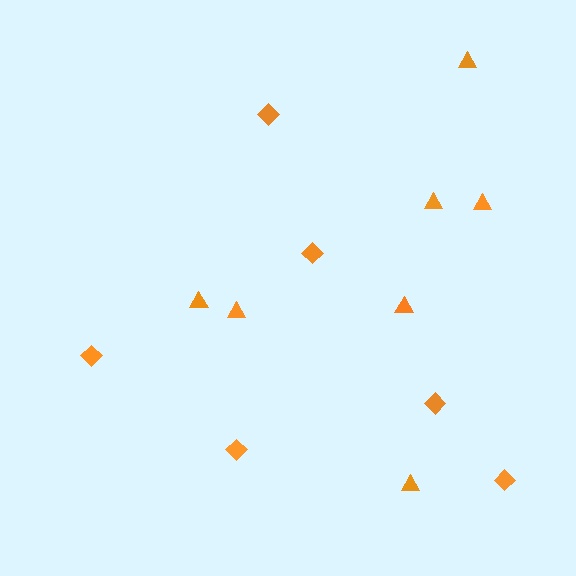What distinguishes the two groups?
There are 2 groups: one group of triangles (7) and one group of diamonds (6).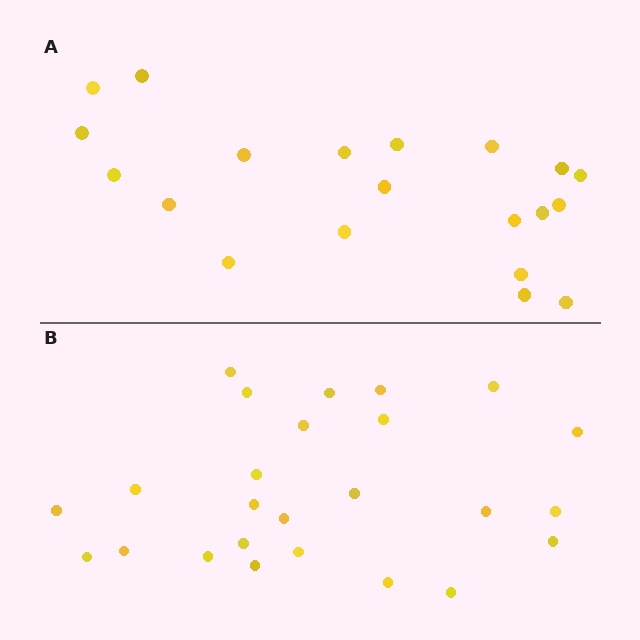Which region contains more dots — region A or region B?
Region B (the bottom region) has more dots.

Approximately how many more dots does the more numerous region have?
Region B has about 5 more dots than region A.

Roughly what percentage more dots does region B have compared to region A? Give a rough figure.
About 25% more.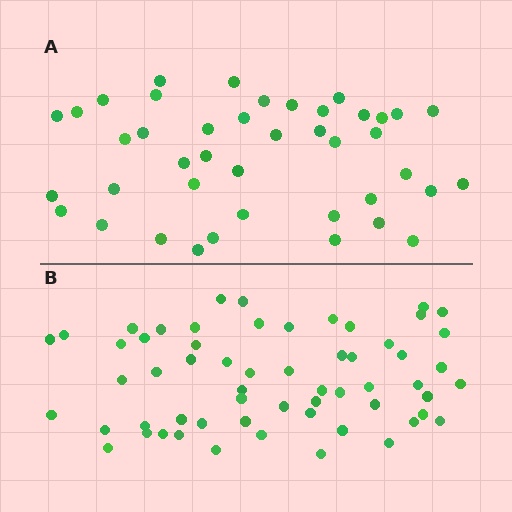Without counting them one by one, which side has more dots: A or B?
Region B (the bottom region) has more dots.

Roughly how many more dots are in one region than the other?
Region B has approximately 15 more dots than region A.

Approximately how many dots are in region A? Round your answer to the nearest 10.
About 40 dots. (The exact count is 42, which rounds to 40.)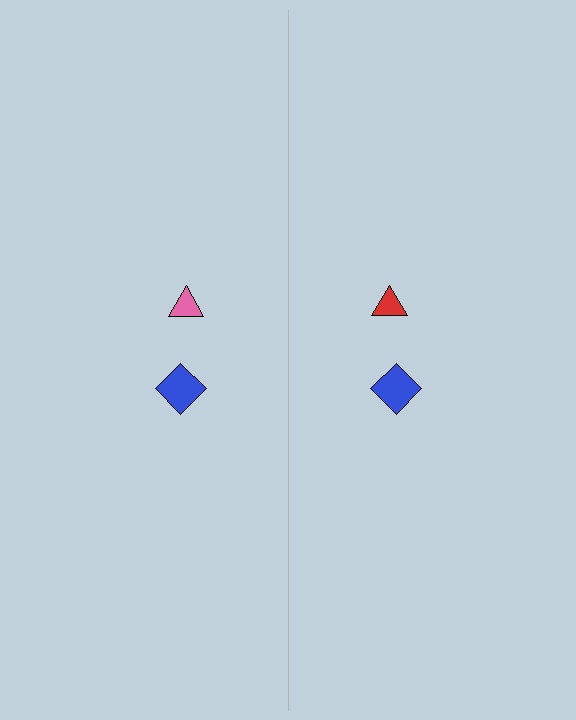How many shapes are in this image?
There are 4 shapes in this image.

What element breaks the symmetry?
The red triangle on the right side breaks the symmetry — its mirror counterpart is pink.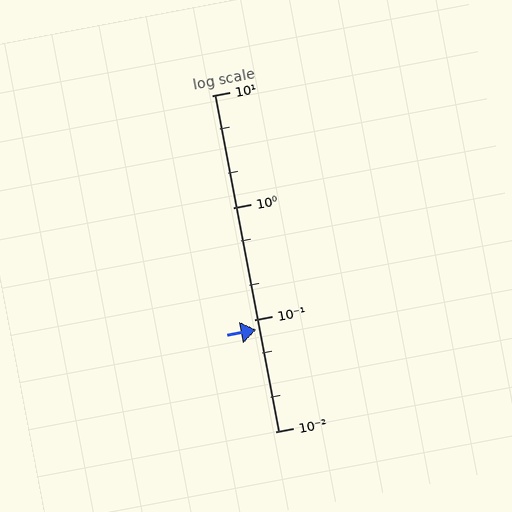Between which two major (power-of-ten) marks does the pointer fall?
The pointer is between 0.01 and 0.1.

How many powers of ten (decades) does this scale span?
The scale spans 3 decades, from 0.01 to 10.